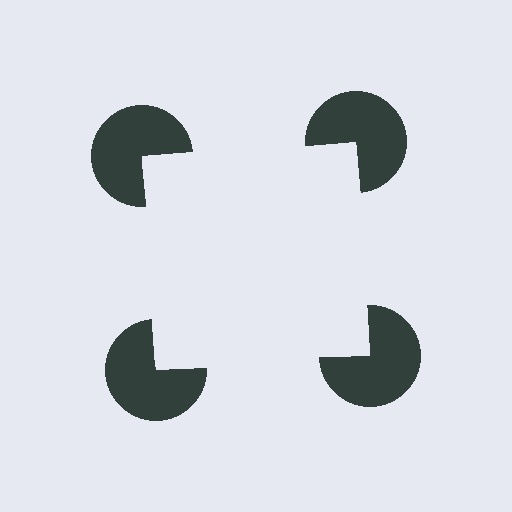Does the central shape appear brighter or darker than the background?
It typically appears slightly brighter than the background, even though no actual brightness change is drawn.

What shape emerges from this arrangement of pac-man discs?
An illusory square — its edges are inferred from the aligned wedge cuts in the pac-man discs, not physically drawn.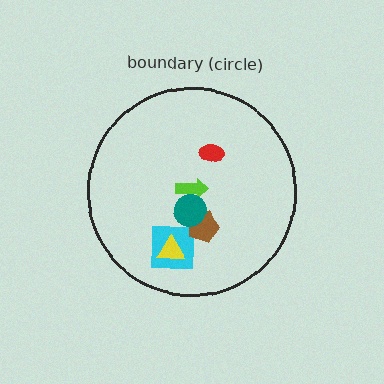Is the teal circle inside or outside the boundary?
Inside.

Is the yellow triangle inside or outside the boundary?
Inside.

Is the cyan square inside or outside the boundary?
Inside.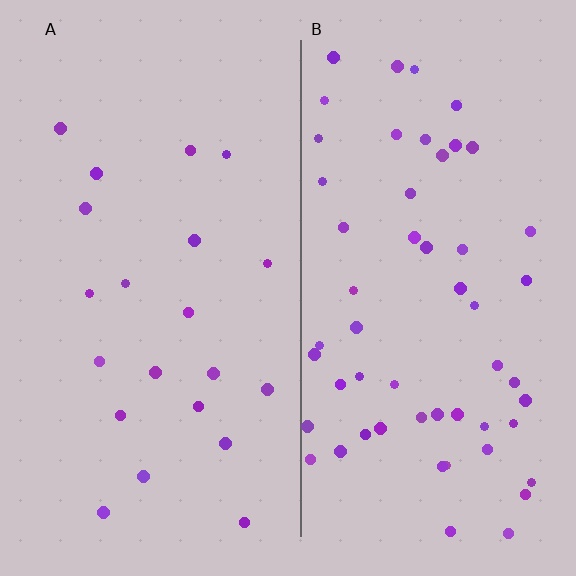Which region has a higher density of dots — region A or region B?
B (the right).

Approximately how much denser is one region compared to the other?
Approximately 2.7× — region B over region A.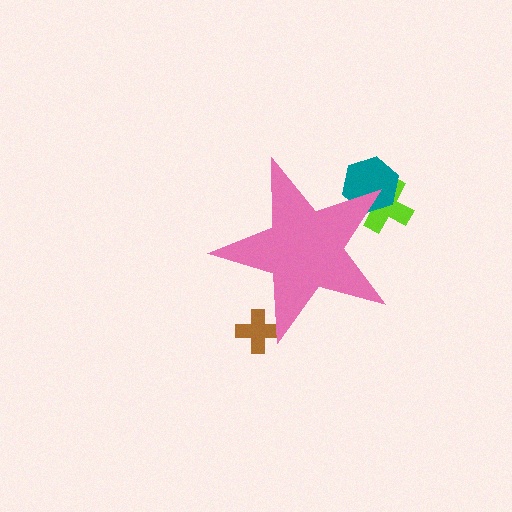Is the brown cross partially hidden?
Yes, the brown cross is partially hidden behind the pink star.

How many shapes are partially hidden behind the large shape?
3 shapes are partially hidden.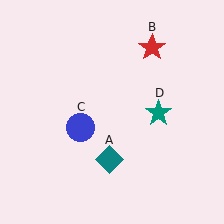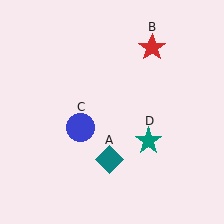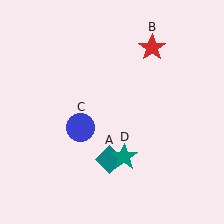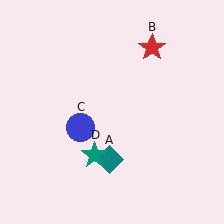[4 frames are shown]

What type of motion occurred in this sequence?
The teal star (object D) rotated clockwise around the center of the scene.